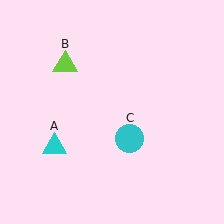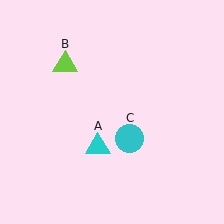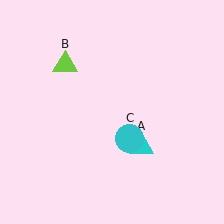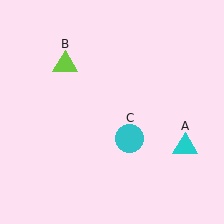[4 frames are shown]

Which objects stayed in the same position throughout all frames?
Lime triangle (object B) and cyan circle (object C) remained stationary.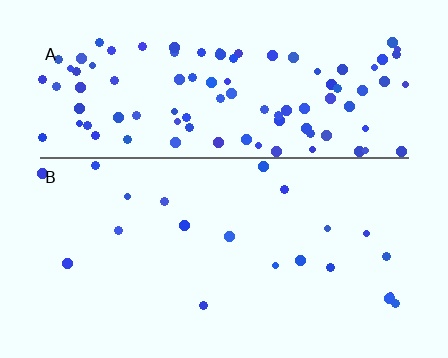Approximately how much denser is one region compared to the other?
Approximately 4.9× — region A over region B.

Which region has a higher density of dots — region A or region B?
A (the top).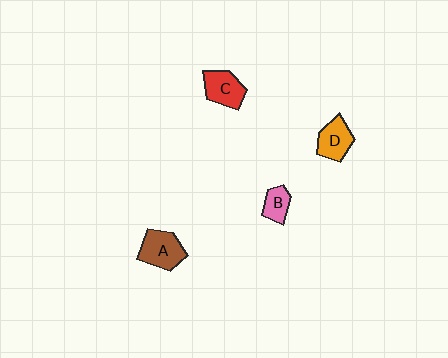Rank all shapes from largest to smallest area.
From largest to smallest: A (brown), C (red), D (orange), B (pink).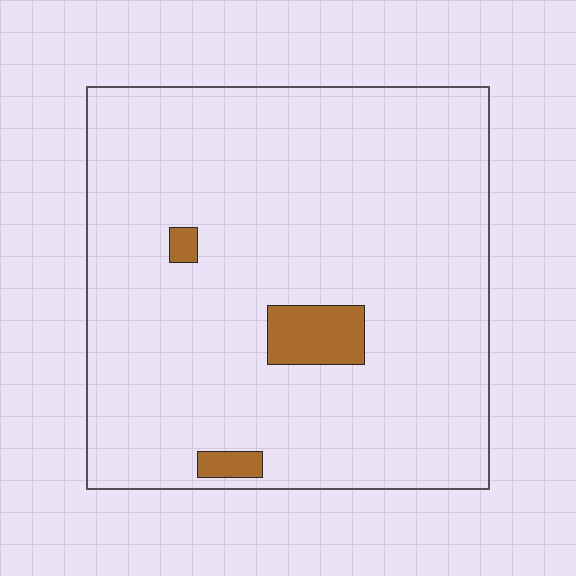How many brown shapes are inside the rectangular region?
3.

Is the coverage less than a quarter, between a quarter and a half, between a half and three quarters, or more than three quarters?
Less than a quarter.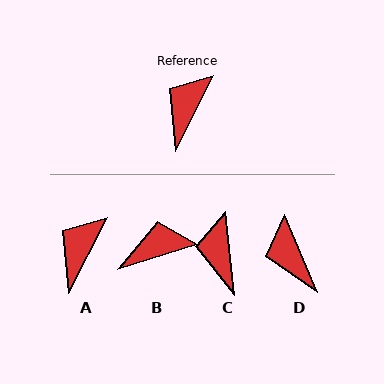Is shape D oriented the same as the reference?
No, it is off by about 50 degrees.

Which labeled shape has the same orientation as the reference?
A.